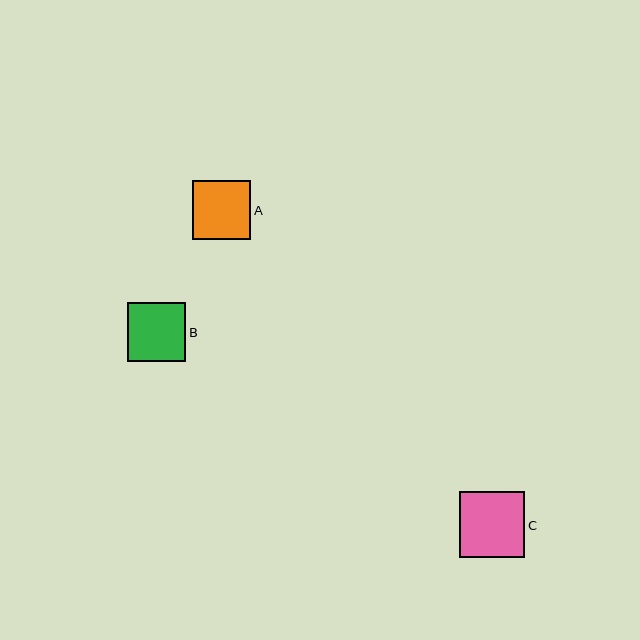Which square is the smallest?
Square B is the smallest with a size of approximately 58 pixels.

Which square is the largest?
Square C is the largest with a size of approximately 65 pixels.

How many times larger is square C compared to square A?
Square C is approximately 1.1 times the size of square A.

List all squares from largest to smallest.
From largest to smallest: C, A, B.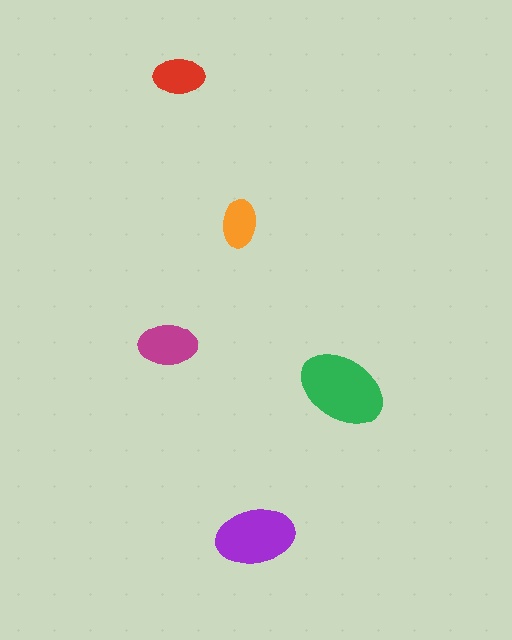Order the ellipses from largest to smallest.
the green one, the purple one, the magenta one, the red one, the orange one.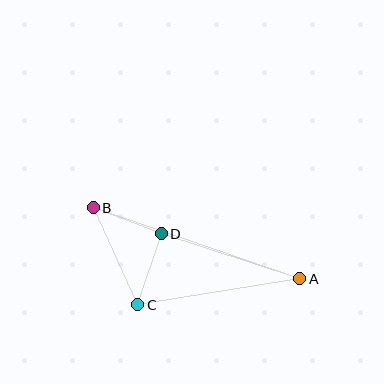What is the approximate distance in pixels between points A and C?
The distance between A and C is approximately 164 pixels.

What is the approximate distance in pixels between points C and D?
The distance between C and D is approximately 75 pixels.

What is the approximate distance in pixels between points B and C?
The distance between B and C is approximately 107 pixels.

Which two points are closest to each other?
Points B and D are closest to each other.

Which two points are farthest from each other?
Points A and B are farthest from each other.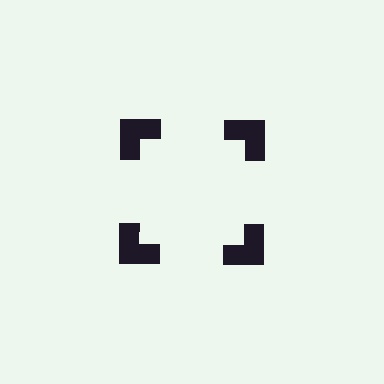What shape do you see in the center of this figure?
An illusory square — its edges are inferred from the aligned wedge cuts in the notched squares, not physically drawn.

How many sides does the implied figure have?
4 sides.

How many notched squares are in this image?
There are 4 — one at each vertex of the illusory square.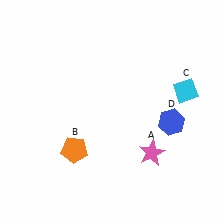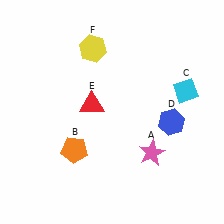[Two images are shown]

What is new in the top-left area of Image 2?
A red triangle (E) was added in the top-left area of Image 2.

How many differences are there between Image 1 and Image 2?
There are 2 differences between the two images.